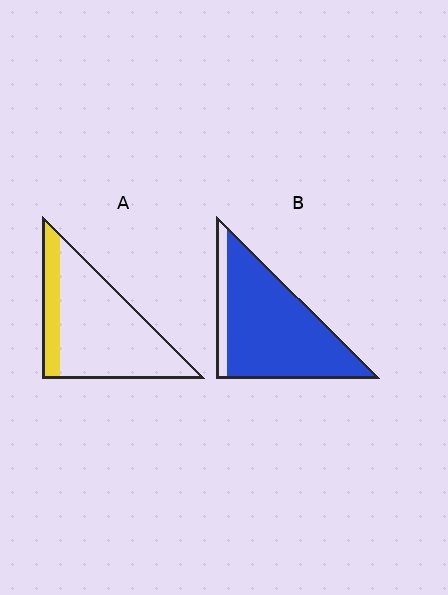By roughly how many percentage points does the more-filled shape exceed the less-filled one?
By roughly 65 percentage points (B over A).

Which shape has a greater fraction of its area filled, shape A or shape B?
Shape B.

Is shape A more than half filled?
No.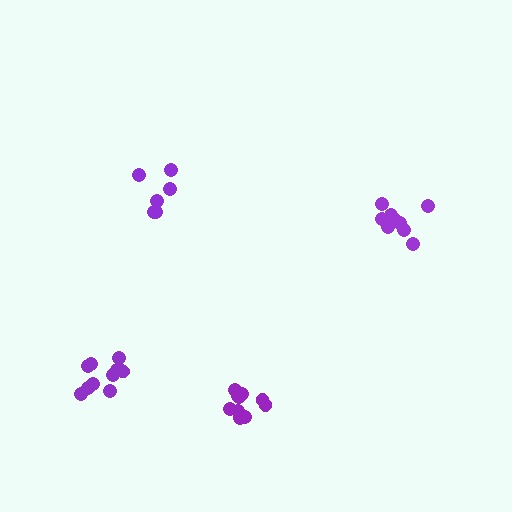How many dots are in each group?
Group 1: 6 dots, Group 2: 10 dots, Group 3: 9 dots, Group 4: 11 dots (36 total).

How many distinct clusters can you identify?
There are 4 distinct clusters.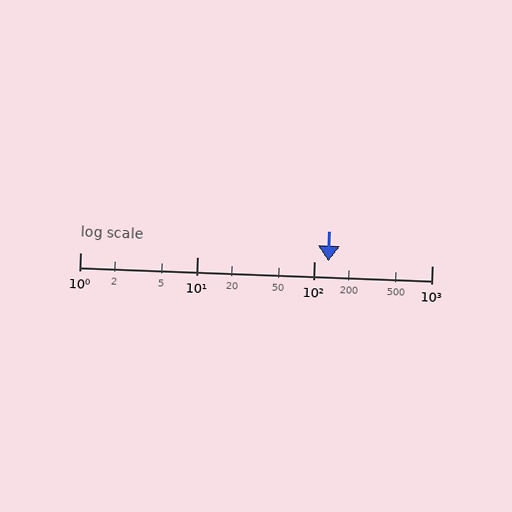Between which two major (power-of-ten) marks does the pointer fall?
The pointer is between 100 and 1000.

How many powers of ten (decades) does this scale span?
The scale spans 3 decades, from 1 to 1000.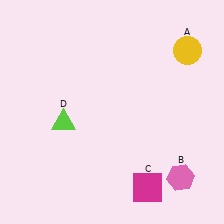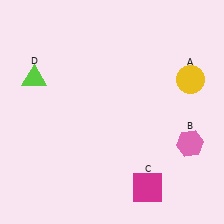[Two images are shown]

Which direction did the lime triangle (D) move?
The lime triangle (D) moved up.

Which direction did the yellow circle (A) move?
The yellow circle (A) moved down.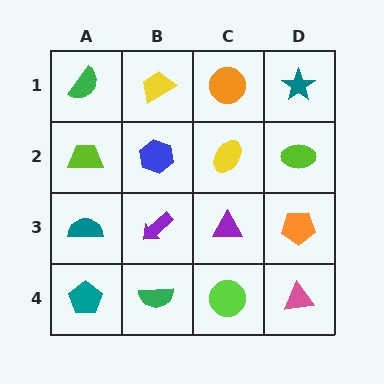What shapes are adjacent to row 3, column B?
A blue hexagon (row 2, column B), a green semicircle (row 4, column B), a teal semicircle (row 3, column A), a purple triangle (row 3, column C).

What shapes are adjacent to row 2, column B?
A yellow trapezoid (row 1, column B), a purple arrow (row 3, column B), a lime trapezoid (row 2, column A), a yellow ellipse (row 2, column C).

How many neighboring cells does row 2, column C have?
4.